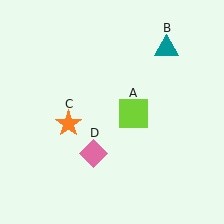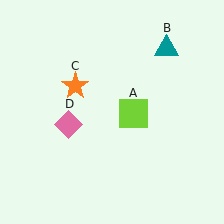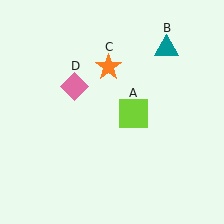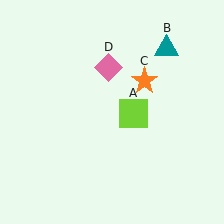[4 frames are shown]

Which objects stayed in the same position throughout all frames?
Lime square (object A) and teal triangle (object B) remained stationary.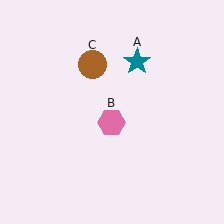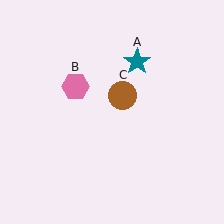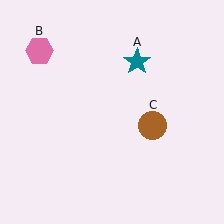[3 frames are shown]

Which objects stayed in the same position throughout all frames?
Teal star (object A) remained stationary.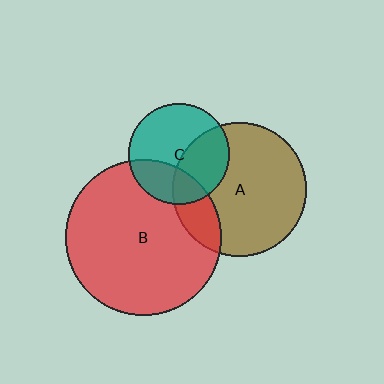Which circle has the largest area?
Circle B (red).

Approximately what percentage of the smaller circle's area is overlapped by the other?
Approximately 15%.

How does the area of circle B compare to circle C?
Approximately 2.4 times.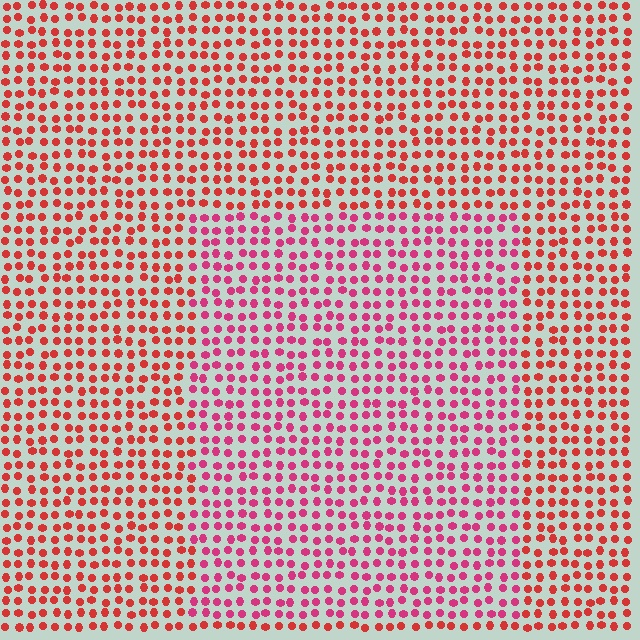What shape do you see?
I see a rectangle.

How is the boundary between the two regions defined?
The boundary is defined purely by a slight shift in hue (about 29 degrees). Spacing, size, and orientation are identical on both sides.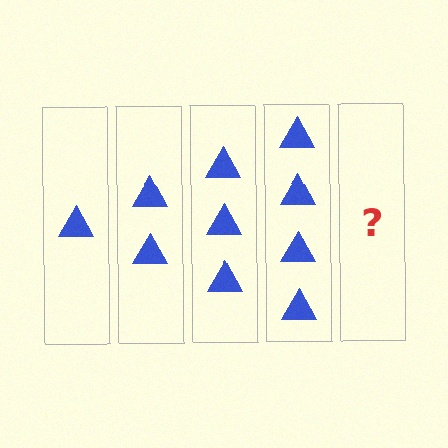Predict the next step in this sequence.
The next step is 5 triangles.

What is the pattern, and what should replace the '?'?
The pattern is that each step adds one more triangle. The '?' should be 5 triangles.